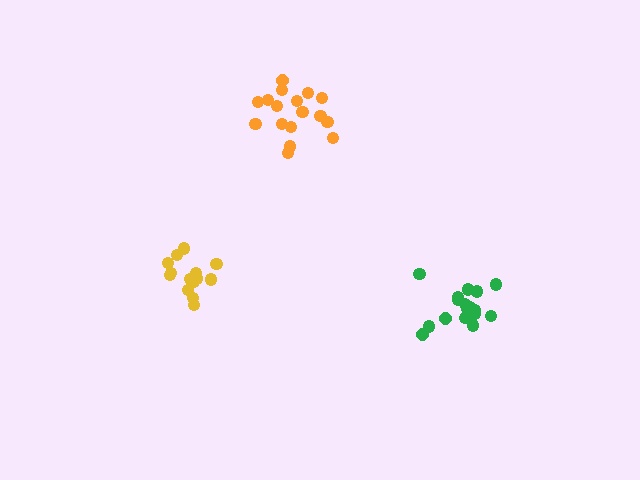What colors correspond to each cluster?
The clusters are colored: orange, green, yellow.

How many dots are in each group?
Group 1: 17 dots, Group 2: 17 dots, Group 3: 14 dots (48 total).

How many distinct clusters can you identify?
There are 3 distinct clusters.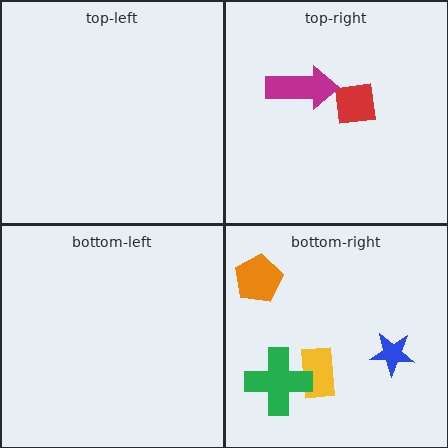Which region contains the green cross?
The bottom-right region.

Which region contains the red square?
The top-right region.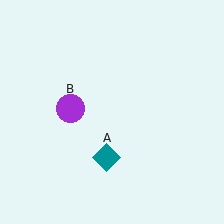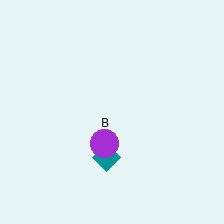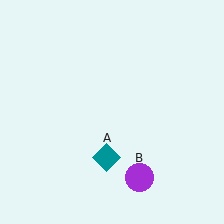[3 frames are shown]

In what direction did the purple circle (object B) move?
The purple circle (object B) moved down and to the right.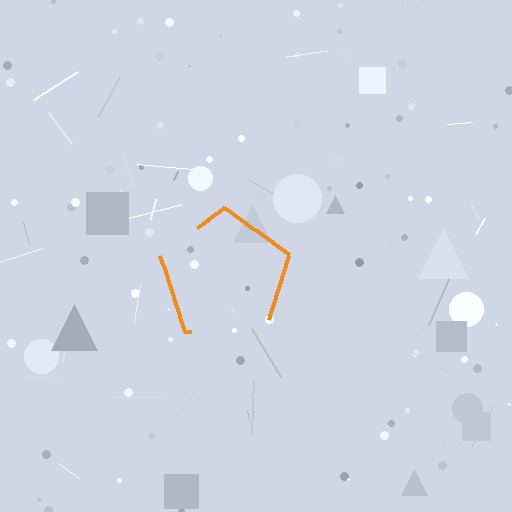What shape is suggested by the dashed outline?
The dashed outline suggests a pentagon.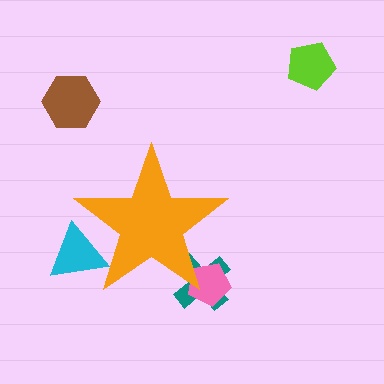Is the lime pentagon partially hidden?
No, the lime pentagon is fully visible.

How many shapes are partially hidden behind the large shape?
3 shapes are partially hidden.